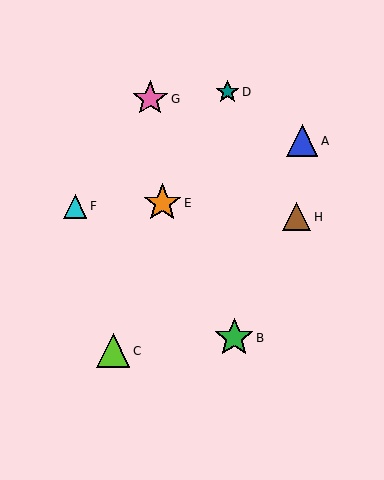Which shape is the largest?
The orange star (labeled E) is the largest.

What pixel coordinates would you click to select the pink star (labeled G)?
Click at (150, 99) to select the pink star G.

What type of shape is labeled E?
Shape E is an orange star.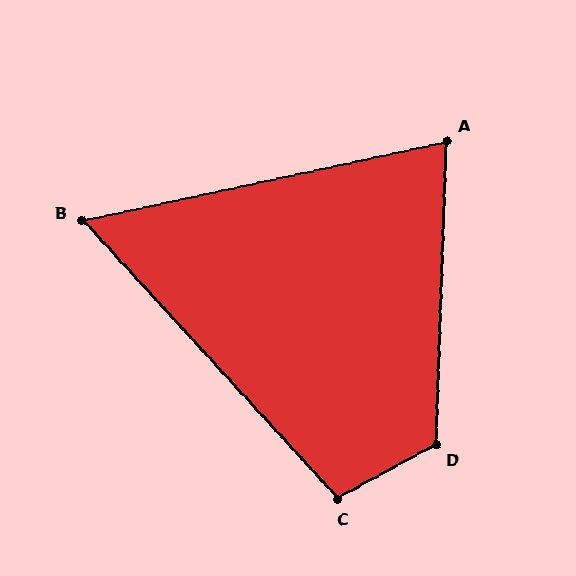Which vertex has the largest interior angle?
D, at approximately 120 degrees.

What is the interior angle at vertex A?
Approximately 76 degrees (acute).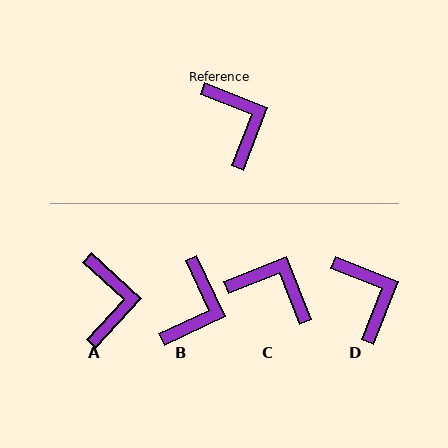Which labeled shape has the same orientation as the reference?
D.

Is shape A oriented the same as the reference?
No, it is off by about 21 degrees.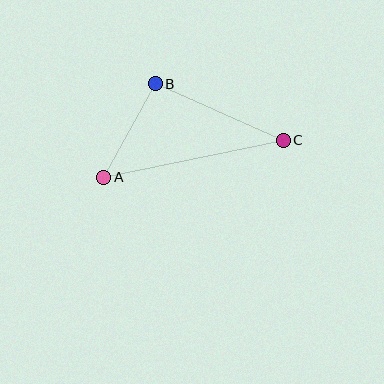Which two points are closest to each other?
Points A and B are closest to each other.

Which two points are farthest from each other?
Points A and C are farthest from each other.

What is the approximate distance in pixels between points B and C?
The distance between B and C is approximately 140 pixels.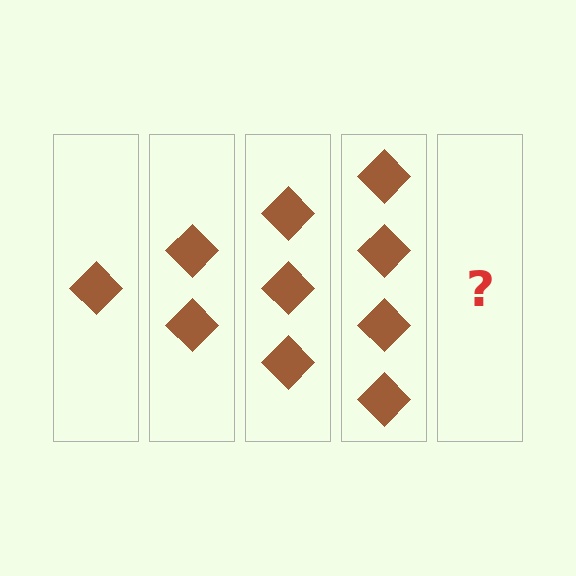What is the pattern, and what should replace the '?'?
The pattern is that each step adds one more diamond. The '?' should be 5 diamonds.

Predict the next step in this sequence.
The next step is 5 diamonds.